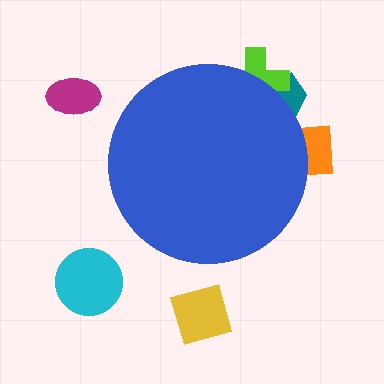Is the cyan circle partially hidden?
No, the cyan circle is fully visible.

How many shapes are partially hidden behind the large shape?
3 shapes are partially hidden.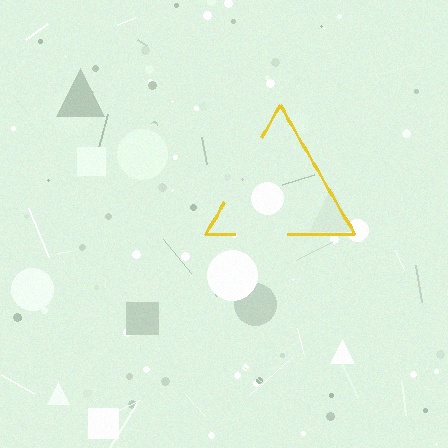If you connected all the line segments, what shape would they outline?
They would outline a triangle.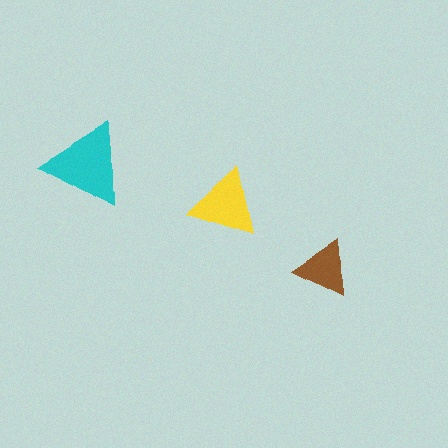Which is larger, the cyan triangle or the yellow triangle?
The cyan one.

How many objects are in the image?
There are 3 objects in the image.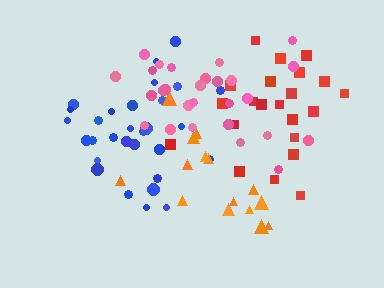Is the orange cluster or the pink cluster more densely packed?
Orange.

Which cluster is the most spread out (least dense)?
Pink.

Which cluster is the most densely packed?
Blue.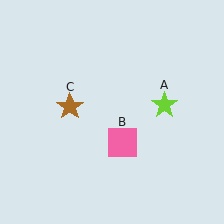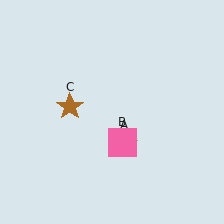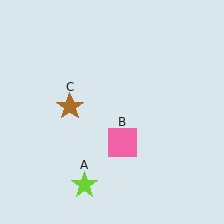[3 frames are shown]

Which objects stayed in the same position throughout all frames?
Pink square (object B) and brown star (object C) remained stationary.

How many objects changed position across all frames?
1 object changed position: lime star (object A).